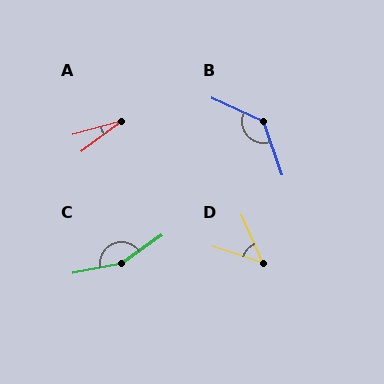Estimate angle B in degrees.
Approximately 133 degrees.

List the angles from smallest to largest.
A (21°), D (48°), B (133°), C (156°).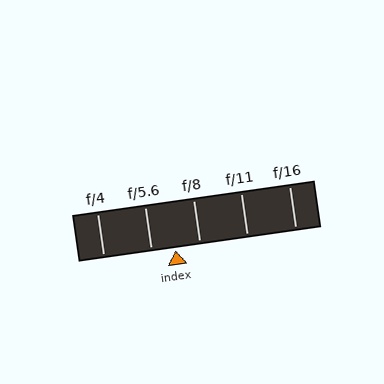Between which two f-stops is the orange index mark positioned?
The index mark is between f/5.6 and f/8.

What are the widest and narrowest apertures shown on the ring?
The widest aperture shown is f/4 and the narrowest is f/16.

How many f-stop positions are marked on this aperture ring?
There are 5 f-stop positions marked.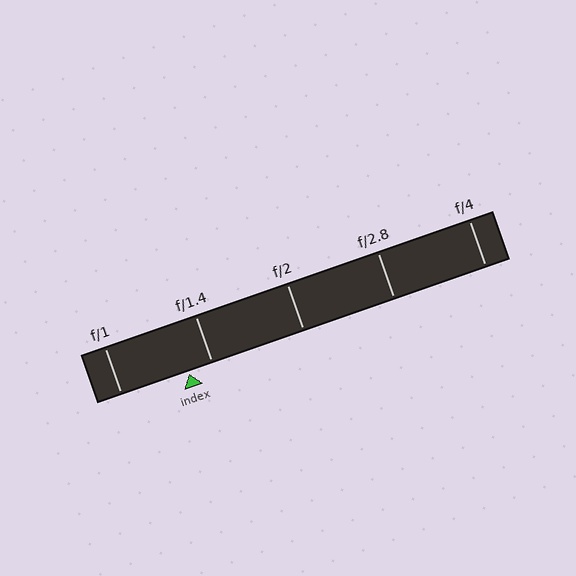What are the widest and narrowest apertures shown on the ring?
The widest aperture shown is f/1 and the narrowest is f/4.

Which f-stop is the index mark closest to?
The index mark is closest to f/1.4.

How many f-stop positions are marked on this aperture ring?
There are 5 f-stop positions marked.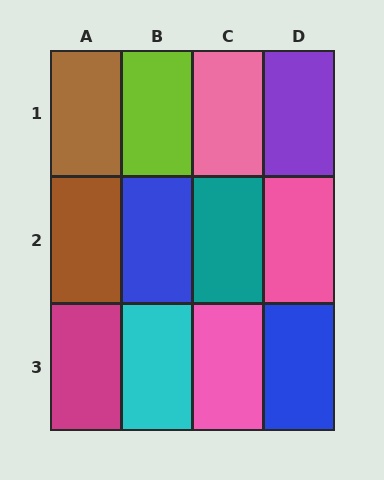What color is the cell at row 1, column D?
Purple.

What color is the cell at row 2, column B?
Blue.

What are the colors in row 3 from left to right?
Magenta, cyan, pink, blue.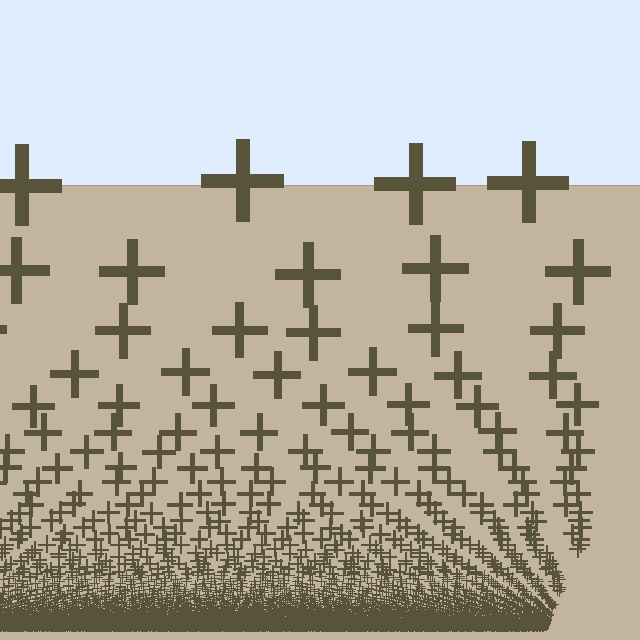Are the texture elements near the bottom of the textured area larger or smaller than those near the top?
Smaller. The gradient is inverted — elements near the bottom are smaller and denser.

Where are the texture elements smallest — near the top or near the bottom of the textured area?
Near the bottom.